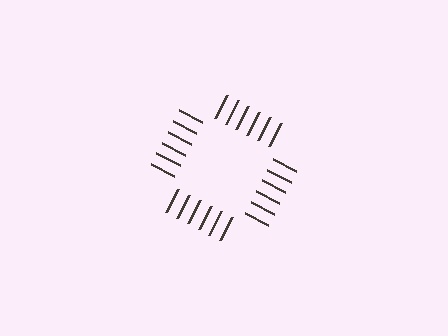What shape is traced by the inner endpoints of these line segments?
An illusory square — the line segments terminate on its edges but no continuous stroke is drawn.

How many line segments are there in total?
24 — 6 along each of the 4 edges.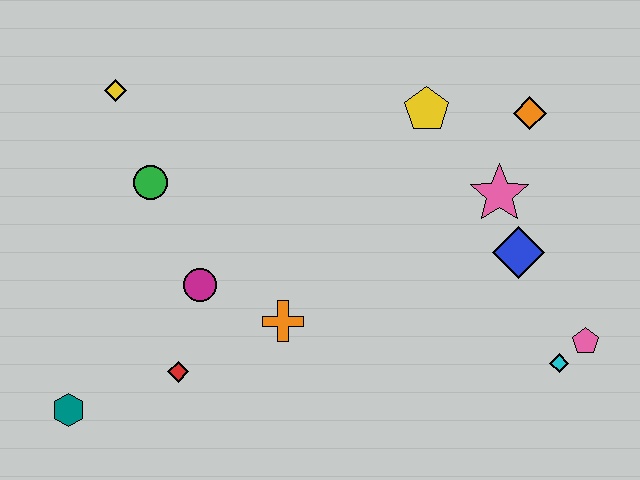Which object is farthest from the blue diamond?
The teal hexagon is farthest from the blue diamond.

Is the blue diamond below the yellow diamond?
Yes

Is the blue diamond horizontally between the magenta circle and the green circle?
No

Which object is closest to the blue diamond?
The pink star is closest to the blue diamond.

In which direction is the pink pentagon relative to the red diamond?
The pink pentagon is to the right of the red diamond.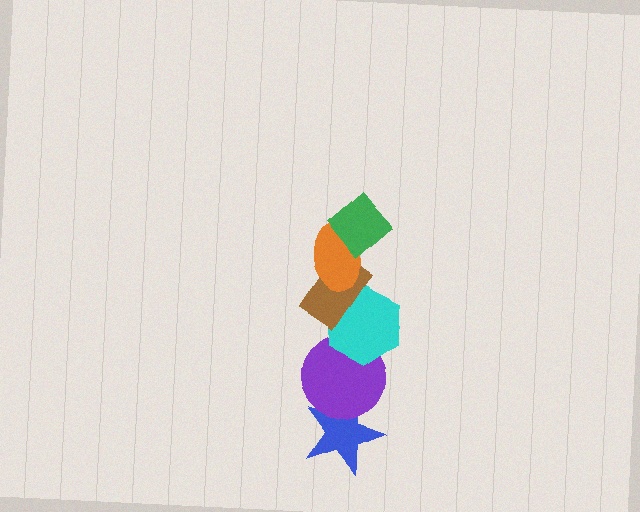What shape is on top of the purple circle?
The cyan hexagon is on top of the purple circle.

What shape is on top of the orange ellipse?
The green diamond is on top of the orange ellipse.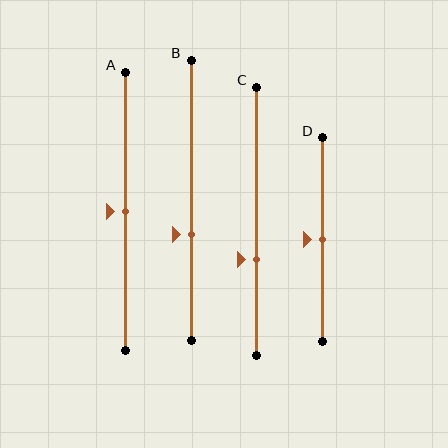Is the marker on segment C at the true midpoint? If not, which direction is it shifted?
No, the marker on segment C is shifted downward by about 14% of the segment length.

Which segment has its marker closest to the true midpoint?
Segment A has its marker closest to the true midpoint.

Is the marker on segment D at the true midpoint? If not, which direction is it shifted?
Yes, the marker on segment D is at the true midpoint.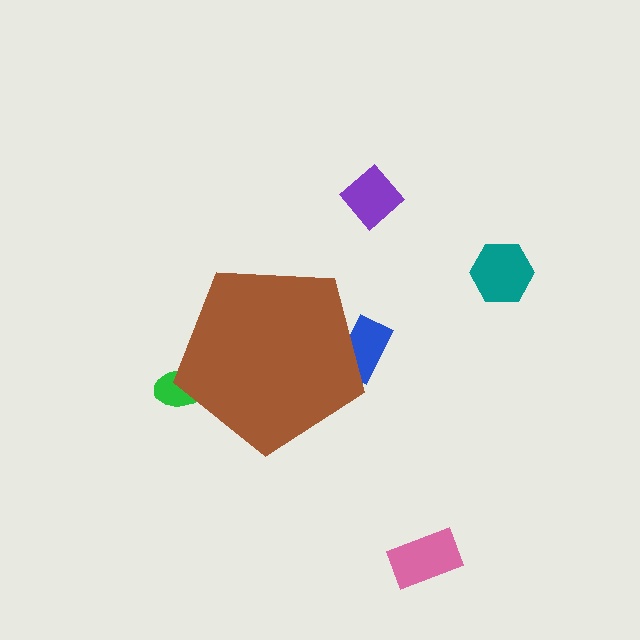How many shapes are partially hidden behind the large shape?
2 shapes are partially hidden.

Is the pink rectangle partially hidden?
No, the pink rectangle is fully visible.